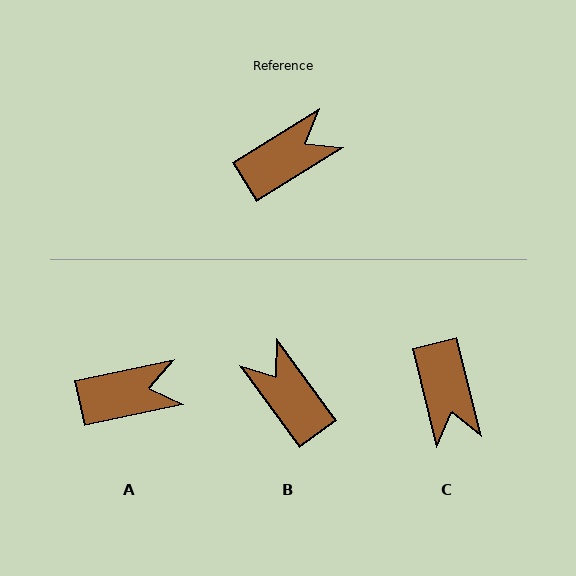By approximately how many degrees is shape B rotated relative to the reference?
Approximately 94 degrees counter-clockwise.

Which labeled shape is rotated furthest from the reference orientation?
C, about 108 degrees away.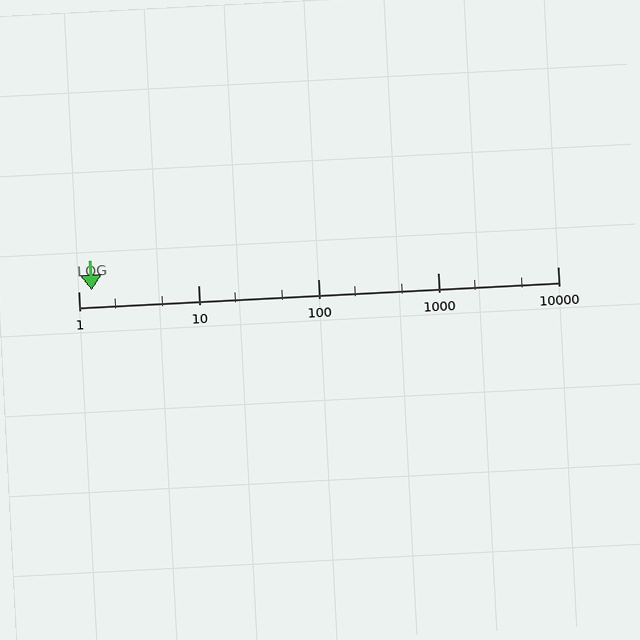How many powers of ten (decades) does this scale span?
The scale spans 4 decades, from 1 to 10000.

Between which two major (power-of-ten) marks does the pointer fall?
The pointer is between 1 and 10.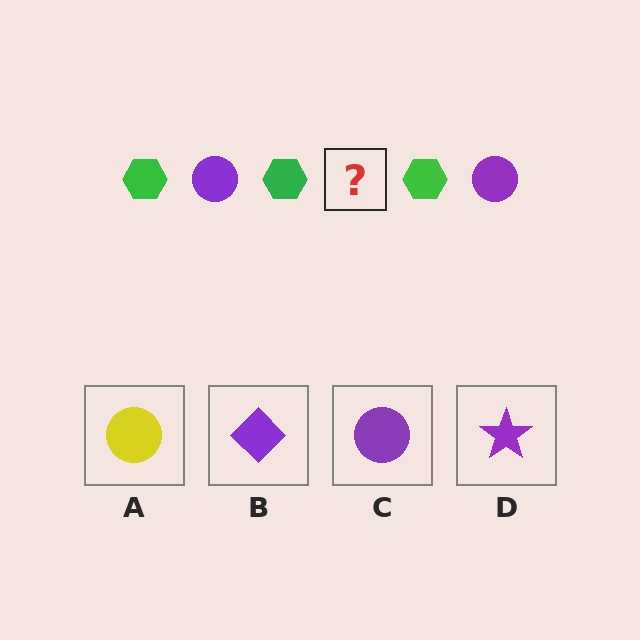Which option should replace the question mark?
Option C.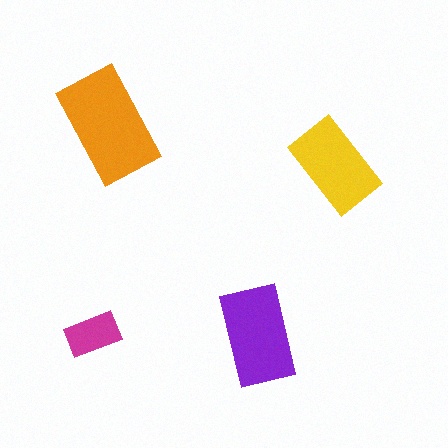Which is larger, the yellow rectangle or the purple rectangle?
The purple one.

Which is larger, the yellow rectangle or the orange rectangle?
The orange one.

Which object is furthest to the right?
The yellow rectangle is rightmost.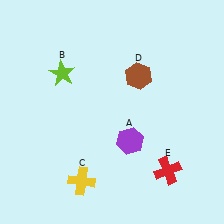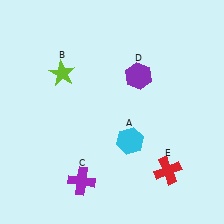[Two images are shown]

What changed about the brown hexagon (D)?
In Image 1, D is brown. In Image 2, it changed to purple.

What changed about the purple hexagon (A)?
In Image 1, A is purple. In Image 2, it changed to cyan.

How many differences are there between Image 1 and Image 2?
There are 3 differences between the two images.